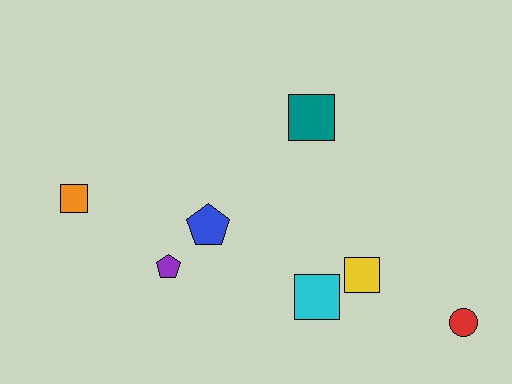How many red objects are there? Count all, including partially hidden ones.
There is 1 red object.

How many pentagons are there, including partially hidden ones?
There are 2 pentagons.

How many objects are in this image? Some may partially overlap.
There are 7 objects.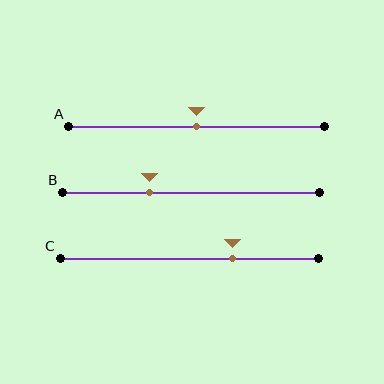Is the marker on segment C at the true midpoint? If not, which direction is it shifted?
No, the marker on segment C is shifted to the right by about 17% of the segment length.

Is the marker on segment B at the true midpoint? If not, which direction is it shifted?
No, the marker on segment B is shifted to the left by about 16% of the segment length.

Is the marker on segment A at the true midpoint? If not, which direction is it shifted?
Yes, the marker on segment A is at the true midpoint.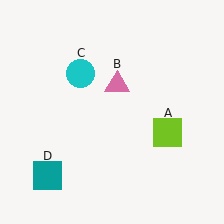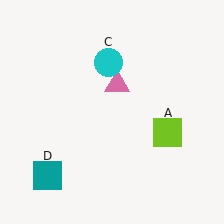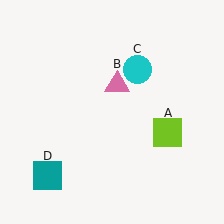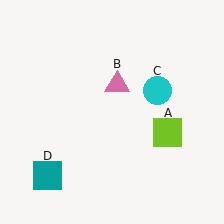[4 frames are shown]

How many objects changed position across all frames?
1 object changed position: cyan circle (object C).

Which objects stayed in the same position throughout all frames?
Lime square (object A) and pink triangle (object B) and teal square (object D) remained stationary.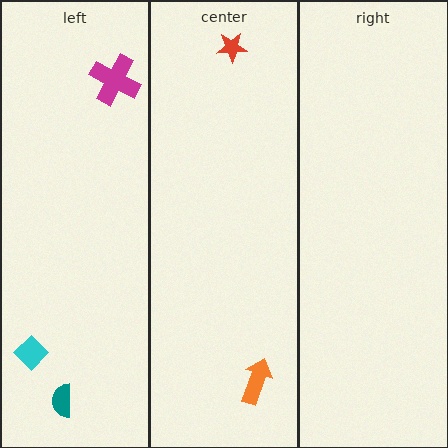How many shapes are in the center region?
2.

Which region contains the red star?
The center region.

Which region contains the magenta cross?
The left region.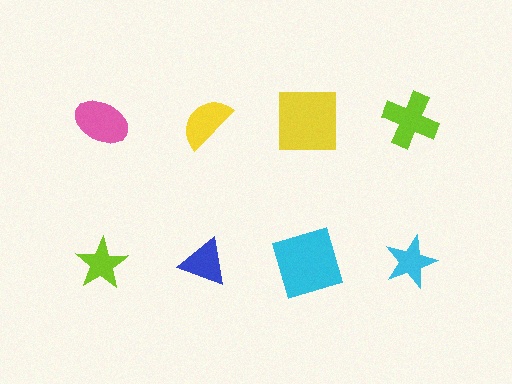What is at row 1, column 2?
A yellow semicircle.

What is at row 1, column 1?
A pink ellipse.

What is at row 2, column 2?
A blue triangle.